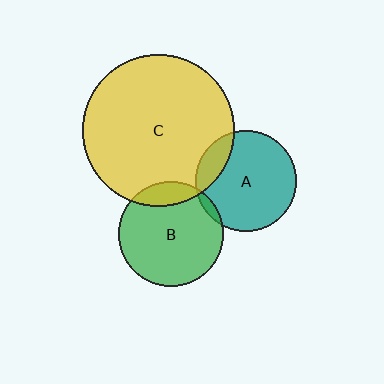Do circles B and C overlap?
Yes.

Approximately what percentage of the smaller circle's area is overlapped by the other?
Approximately 15%.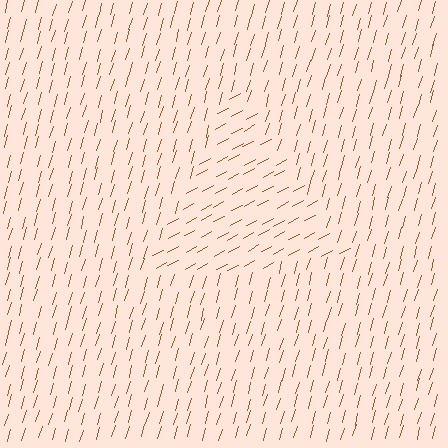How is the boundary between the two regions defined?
The boundary is defined purely by a change in line orientation (approximately 45 degrees difference). All lines are the same color and thickness.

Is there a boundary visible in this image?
Yes, there is a texture boundary formed by a change in line orientation.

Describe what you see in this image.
The image is filled with small brown line segments. A triangle region in the image has lines oriented differently from the surrounding lines, creating a visible texture boundary.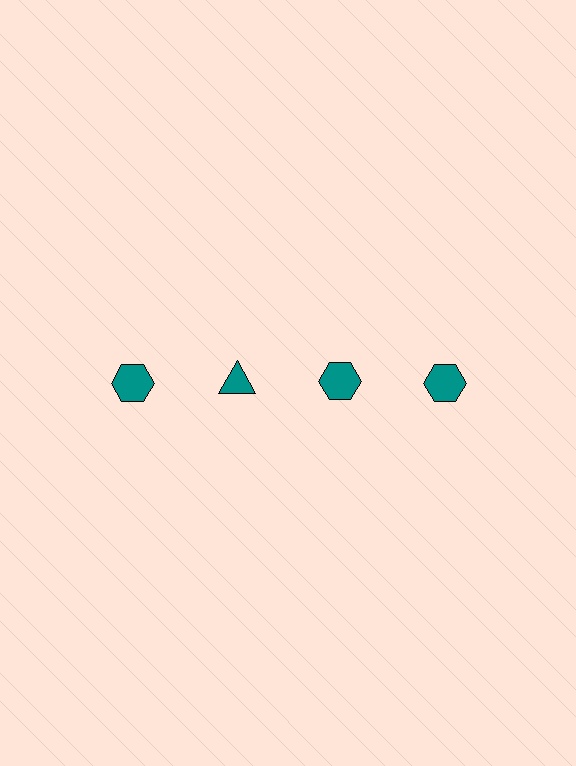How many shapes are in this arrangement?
There are 4 shapes arranged in a grid pattern.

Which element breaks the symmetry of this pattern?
The teal triangle in the top row, second from left column breaks the symmetry. All other shapes are teal hexagons.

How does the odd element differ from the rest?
It has a different shape: triangle instead of hexagon.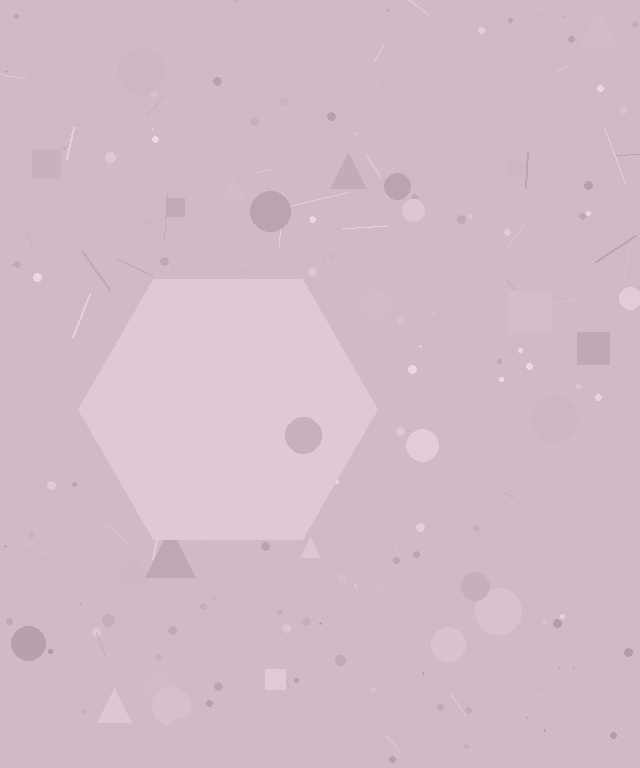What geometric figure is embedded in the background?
A hexagon is embedded in the background.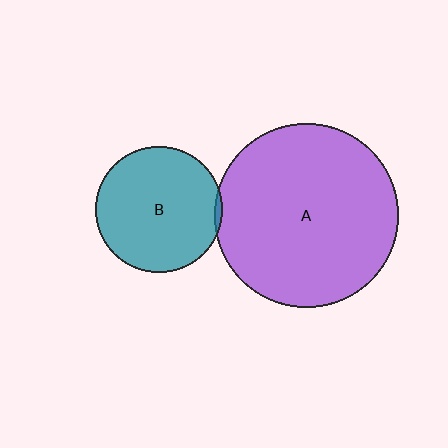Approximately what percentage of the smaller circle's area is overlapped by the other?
Approximately 5%.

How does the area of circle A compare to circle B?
Approximately 2.1 times.